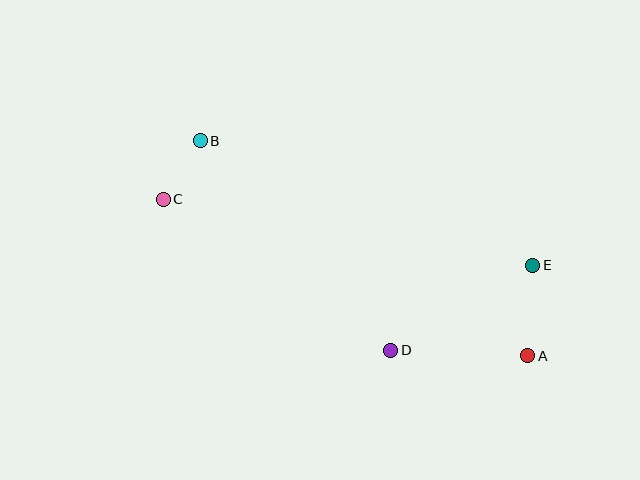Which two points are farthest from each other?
Points A and C are farthest from each other.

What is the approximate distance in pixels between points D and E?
The distance between D and E is approximately 166 pixels.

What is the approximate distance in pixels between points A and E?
The distance between A and E is approximately 91 pixels.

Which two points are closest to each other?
Points B and C are closest to each other.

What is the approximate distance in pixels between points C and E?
The distance between C and E is approximately 376 pixels.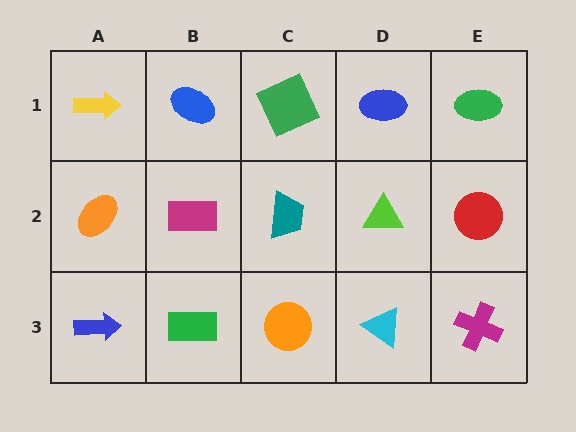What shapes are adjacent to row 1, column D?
A lime triangle (row 2, column D), a green square (row 1, column C), a green ellipse (row 1, column E).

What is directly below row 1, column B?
A magenta rectangle.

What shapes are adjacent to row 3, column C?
A teal trapezoid (row 2, column C), a green rectangle (row 3, column B), a cyan triangle (row 3, column D).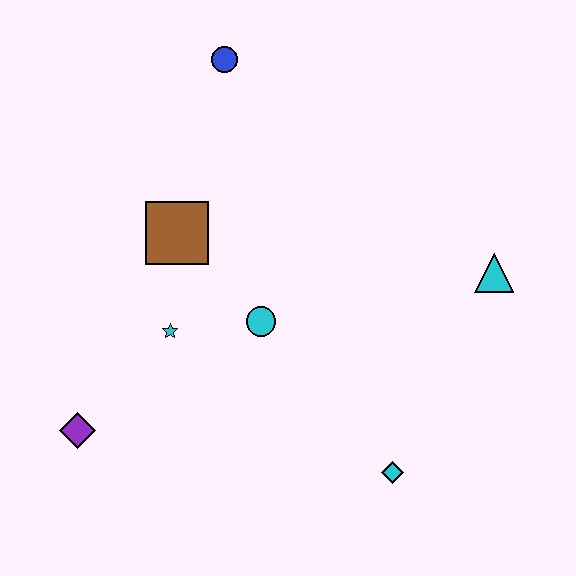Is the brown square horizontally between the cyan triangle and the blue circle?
No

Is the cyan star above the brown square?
No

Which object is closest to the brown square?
The cyan star is closest to the brown square.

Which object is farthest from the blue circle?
The cyan diamond is farthest from the blue circle.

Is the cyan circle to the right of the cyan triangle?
No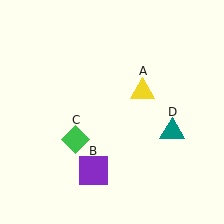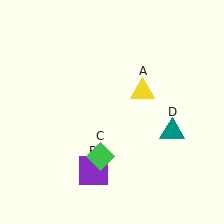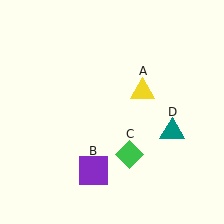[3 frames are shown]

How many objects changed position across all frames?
1 object changed position: green diamond (object C).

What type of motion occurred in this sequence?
The green diamond (object C) rotated counterclockwise around the center of the scene.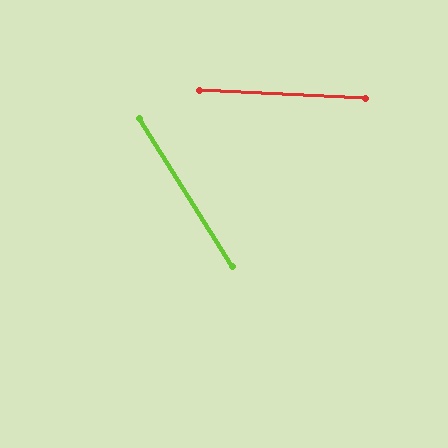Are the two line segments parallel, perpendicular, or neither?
Neither parallel nor perpendicular — they differ by about 55°.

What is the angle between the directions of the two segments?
Approximately 55 degrees.